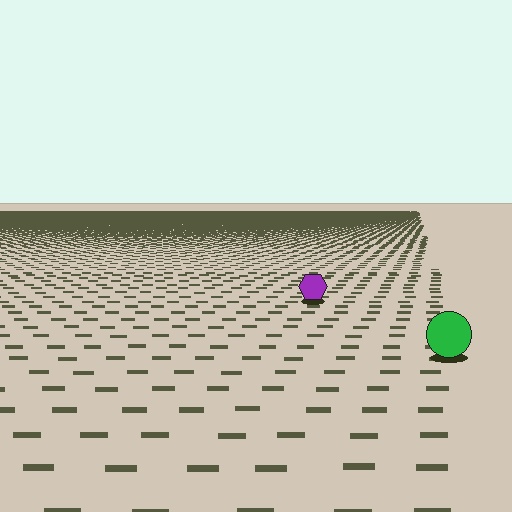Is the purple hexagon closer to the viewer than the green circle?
No. The green circle is closer — you can tell from the texture gradient: the ground texture is coarser near it.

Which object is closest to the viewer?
The green circle is closest. The texture marks near it are larger and more spread out.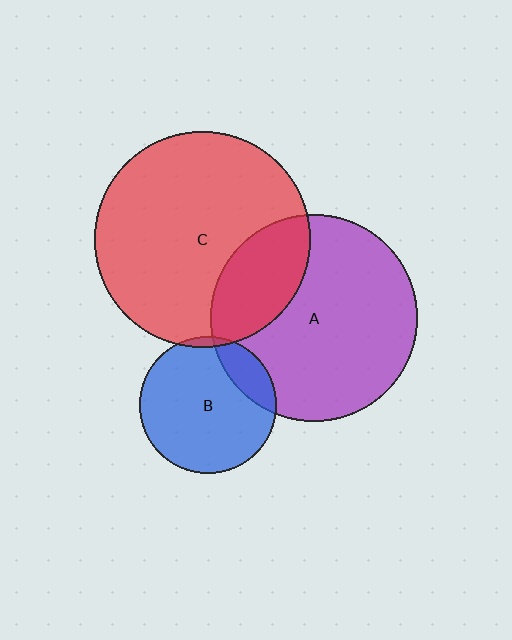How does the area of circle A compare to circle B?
Approximately 2.3 times.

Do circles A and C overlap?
Yes.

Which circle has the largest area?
Circle C (red).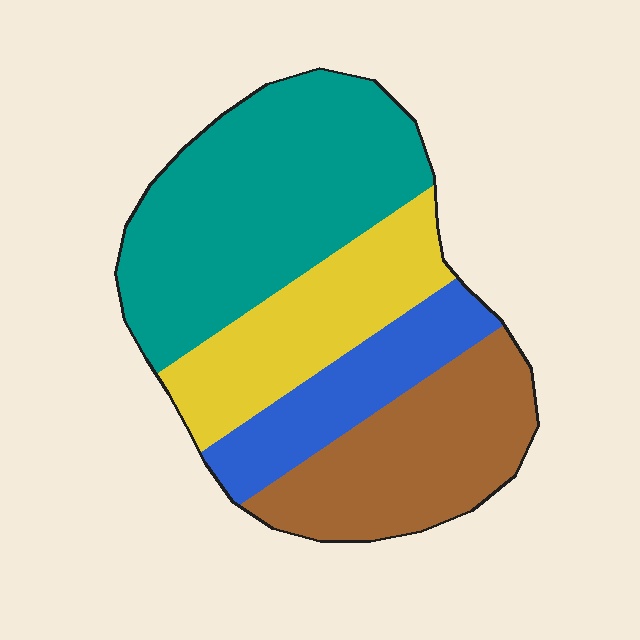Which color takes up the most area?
Teal, at roughly 40%.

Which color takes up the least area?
Blue, at roughly 15%.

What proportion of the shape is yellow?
Yellow covers roughly 20% of the shape.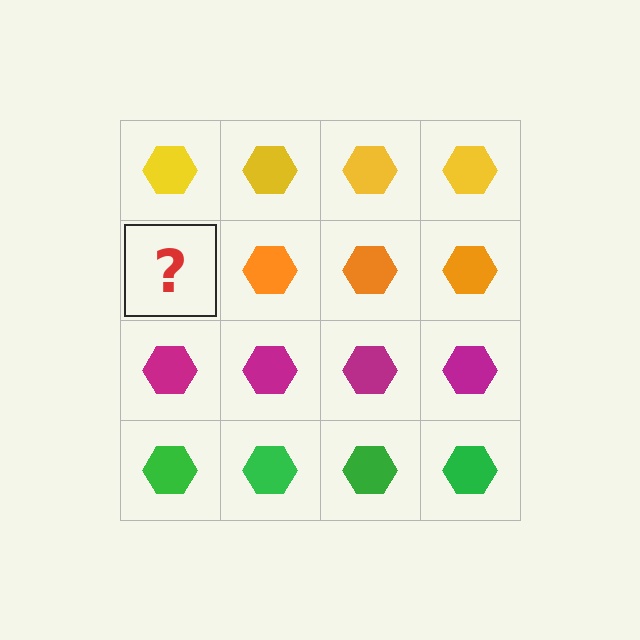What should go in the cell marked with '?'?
The missing cell should contain an orange hexagon.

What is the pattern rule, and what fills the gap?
The rule is that each row has a consistent color. The gap should be filled with an orange hexagon.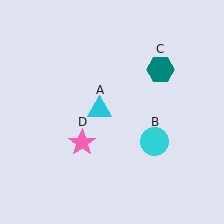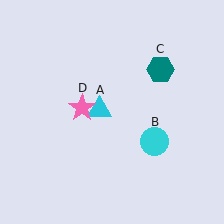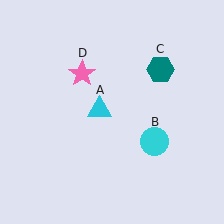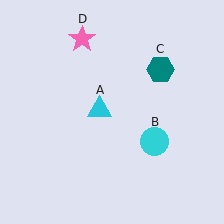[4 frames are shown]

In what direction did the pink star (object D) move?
The pink star (object D) moved up.